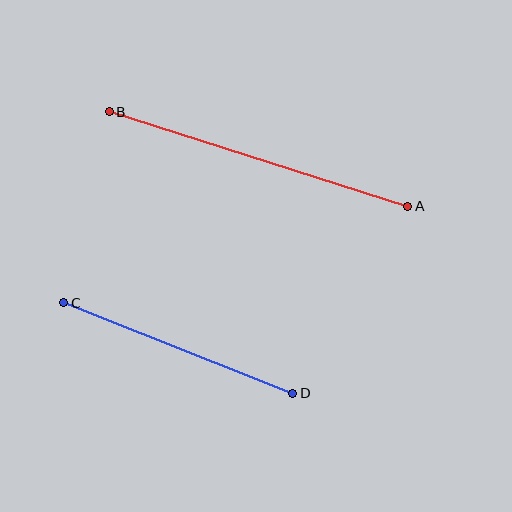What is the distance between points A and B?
The distance is approximately 313 pixels.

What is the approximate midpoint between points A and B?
The midpoint is at approximately (258, 159) pixels.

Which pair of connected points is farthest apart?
Points A and B are farthest apart.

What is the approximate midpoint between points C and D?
The midpoint is at approximately (178, 348) pixels.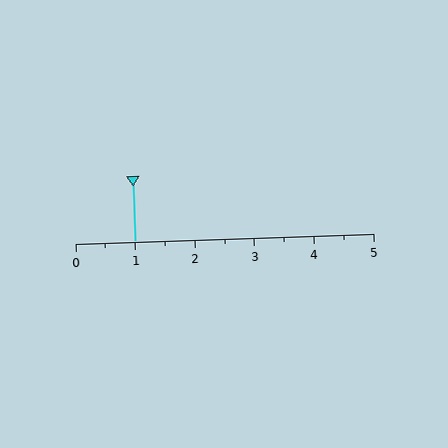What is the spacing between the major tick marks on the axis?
The major ticks are spaced 1 apart.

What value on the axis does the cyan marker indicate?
The marker indicates approximately 1.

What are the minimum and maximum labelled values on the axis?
The axis runs from 0 to 5.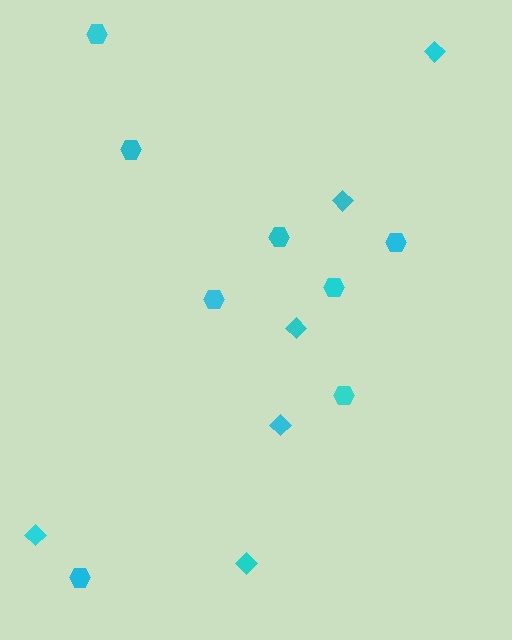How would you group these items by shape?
There are 2 groups: one group of hexagons (8) and one group of diamonds (6).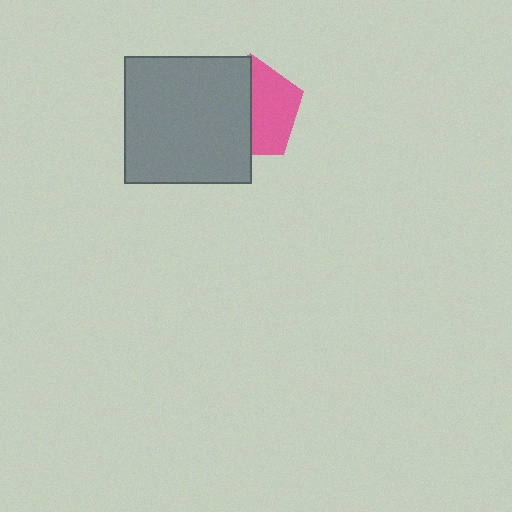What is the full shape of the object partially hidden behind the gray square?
The partially hidden object is a pink pentagon.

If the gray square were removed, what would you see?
You would see the complete pink pentagon.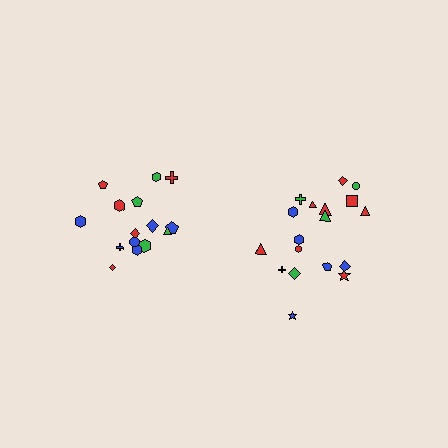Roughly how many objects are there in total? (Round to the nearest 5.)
Roughly 35 objects in total.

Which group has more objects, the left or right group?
The right group.